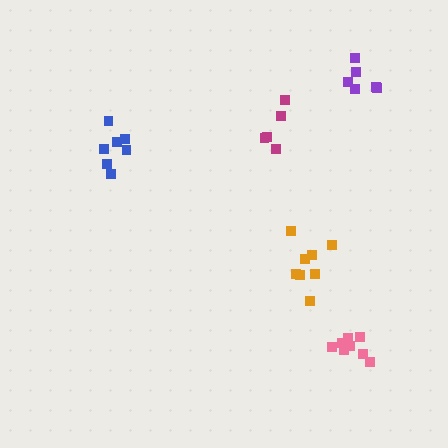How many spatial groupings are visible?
There are 5 spatial groupings.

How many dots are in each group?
Group 1: 5 dots, Group 2: 7 dots, Group 3: 9 dots, Group 4: 8 dots, Group 5: 6 dots (35 total).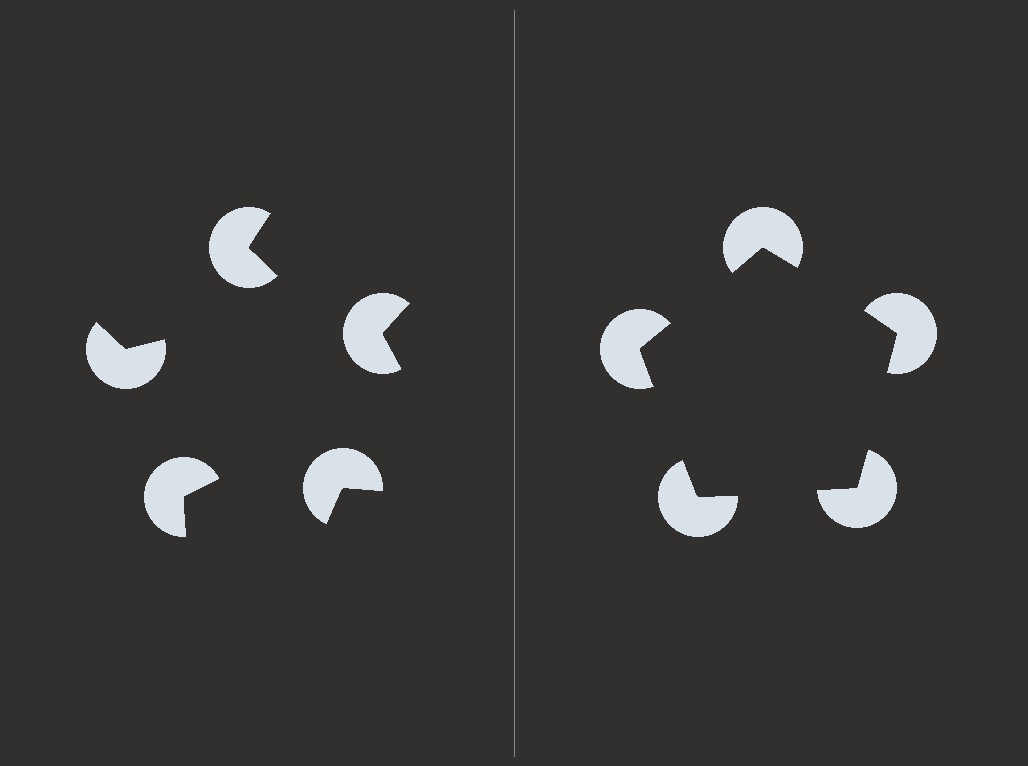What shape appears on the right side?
An illusory pentagon.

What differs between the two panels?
The pac-man discs are positioned identically on both sides; only the wedge orientations differ. On the right they align to a pentagon; on the left they are misaligned.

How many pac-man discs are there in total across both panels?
10 — 5 on each side.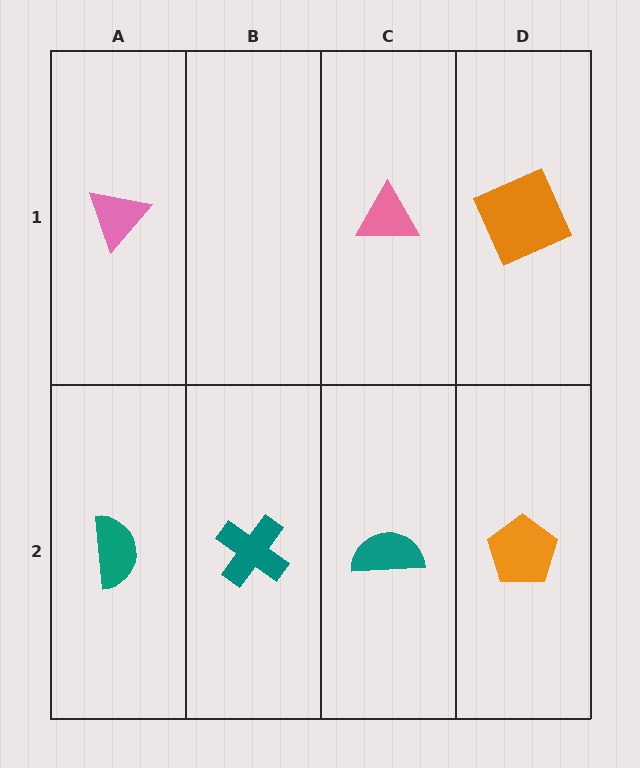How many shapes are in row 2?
4 shapes.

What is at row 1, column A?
A pink triangle.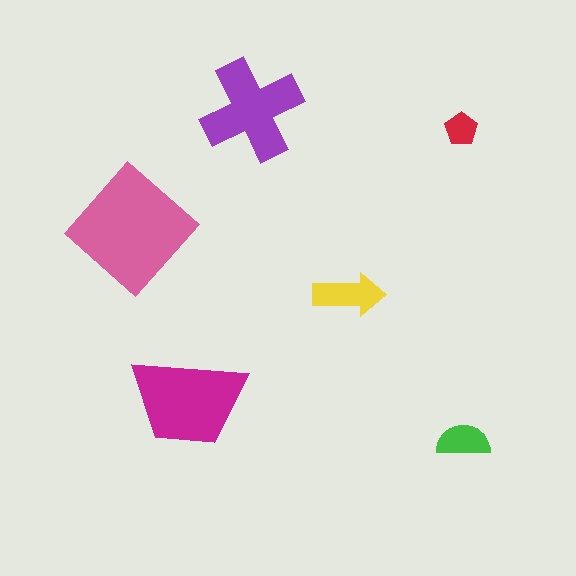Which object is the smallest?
The red pentagon.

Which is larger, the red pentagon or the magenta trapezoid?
The magenta trapezoid.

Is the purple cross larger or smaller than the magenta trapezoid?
Smaller.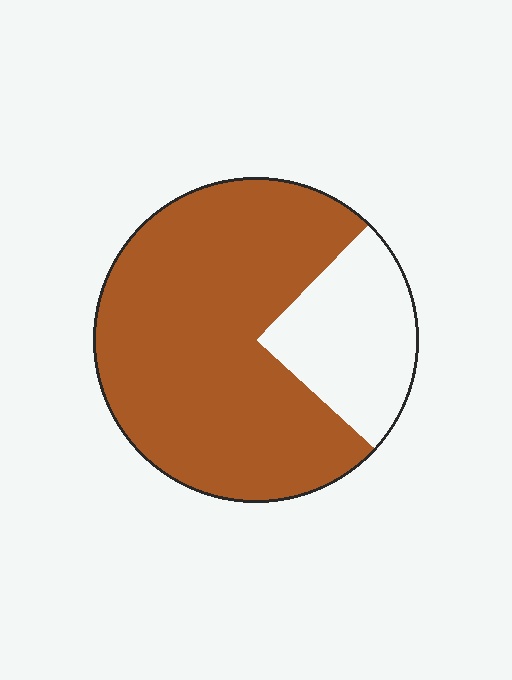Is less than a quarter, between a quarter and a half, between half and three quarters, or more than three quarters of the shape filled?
More than three quarters.